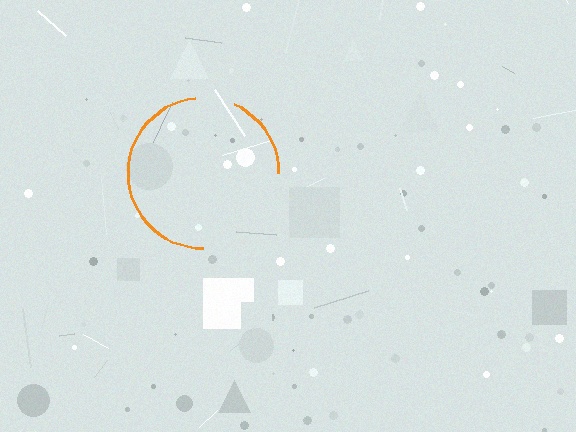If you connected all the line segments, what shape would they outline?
They would outline a circle.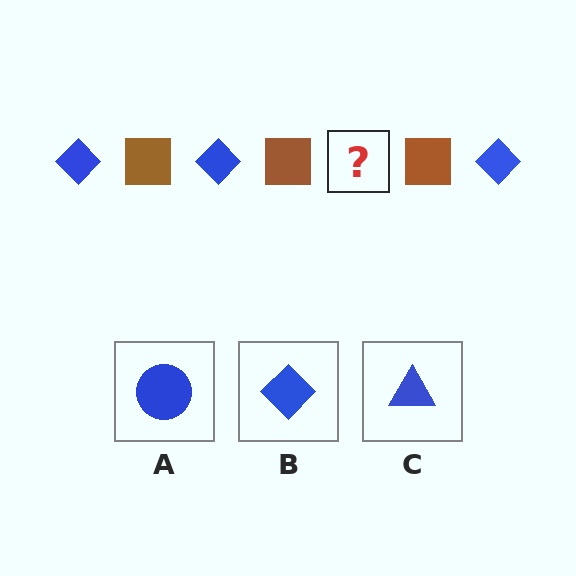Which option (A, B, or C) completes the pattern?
B.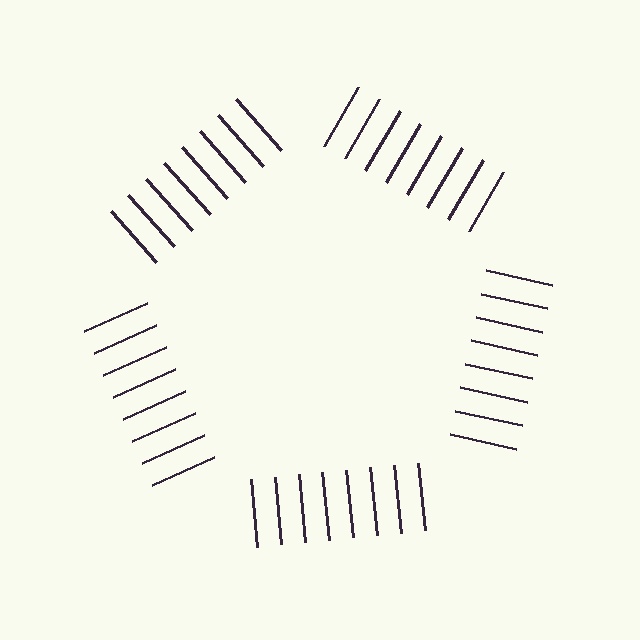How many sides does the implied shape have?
5 sides — the line-ends trace a pentagon.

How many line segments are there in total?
40 — 8 along each of the 5 edges.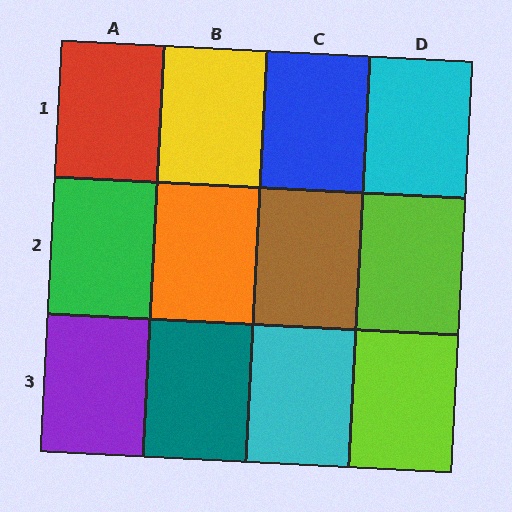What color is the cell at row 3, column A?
Purple.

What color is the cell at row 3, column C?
Cyan.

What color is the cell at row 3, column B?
Teal.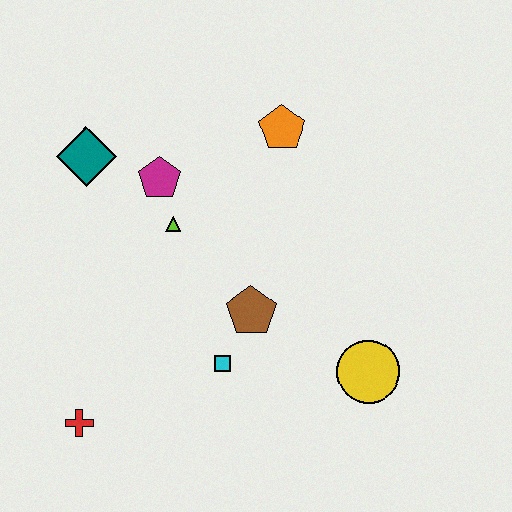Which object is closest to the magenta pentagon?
The lime triangle is closest to the magenta pentagon.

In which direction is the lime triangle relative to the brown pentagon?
The lime triangle is above the brown pentagon.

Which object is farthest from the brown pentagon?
The teal diamond is farthest from the brown pentagon.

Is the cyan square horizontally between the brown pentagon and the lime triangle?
Yes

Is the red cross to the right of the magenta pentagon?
No